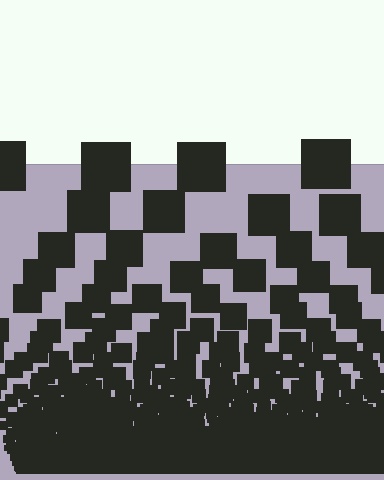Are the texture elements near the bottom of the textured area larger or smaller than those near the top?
Smaller. The gradient is inverted — elements near the bottom are smaller and denser.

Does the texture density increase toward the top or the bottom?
Density increases toward the bottom.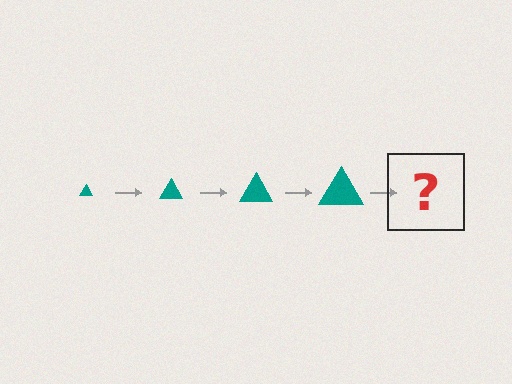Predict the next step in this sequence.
The next step is a teal triangle, larger than the previous one.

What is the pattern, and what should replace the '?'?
The pattern is that the triangle gets progressively larger each step. The '?' should be a teal triangle, larger than the previous one.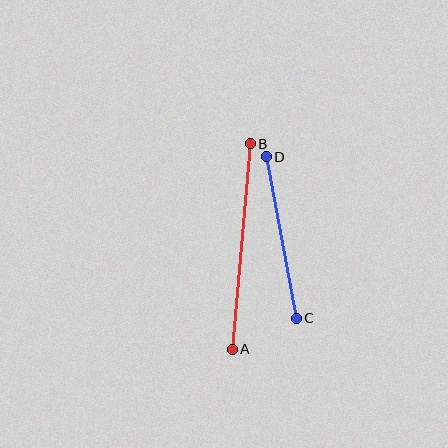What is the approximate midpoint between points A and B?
The midpoint is at approximately (241, 247) pixels.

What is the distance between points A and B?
The distance is approximately 206 pixels.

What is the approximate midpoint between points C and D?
The midpoint is at approximately (281, 238) pixels.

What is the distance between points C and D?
The distance is approximately 164 pixels.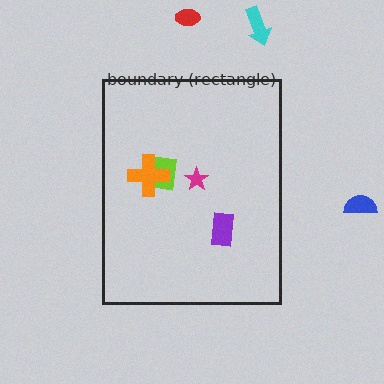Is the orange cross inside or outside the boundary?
Inside.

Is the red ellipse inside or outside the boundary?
Outside.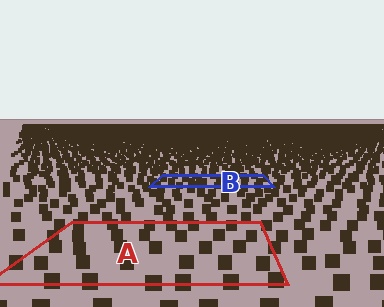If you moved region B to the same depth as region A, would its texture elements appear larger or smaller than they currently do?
They would appear larger. At a closer depth, the same texture elements are projected at a bigger on-screen size.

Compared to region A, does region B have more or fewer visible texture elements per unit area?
Region B has more texture elements per unit area — they are packed more densely because it is farther away.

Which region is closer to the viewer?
Region A is closer. The texture elements there are larger and more spread out.